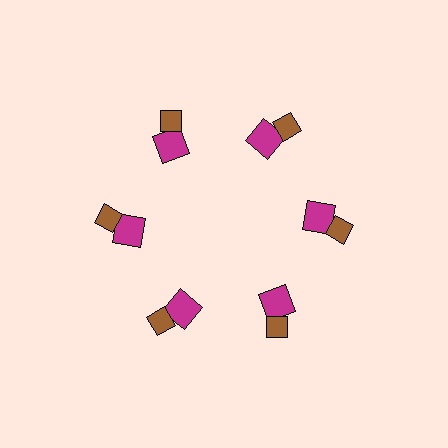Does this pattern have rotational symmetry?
Yes, this pattern has 6-fold rotational symmetry. It looks the same after rotating 60 degrees around the center.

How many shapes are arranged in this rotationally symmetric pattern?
There are 12 shapes, arranged in 6 groups of 2.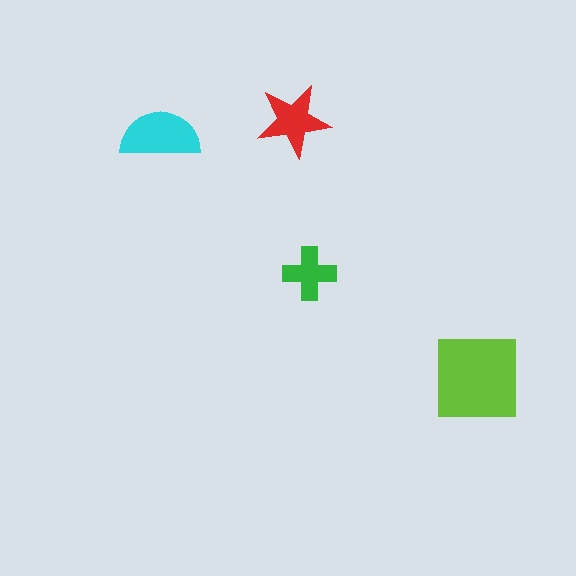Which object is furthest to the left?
The cyan semicircle is leftmost.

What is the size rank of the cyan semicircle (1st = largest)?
2nd.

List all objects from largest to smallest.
The lime square, the cyan semicircle, the red star, the green cross.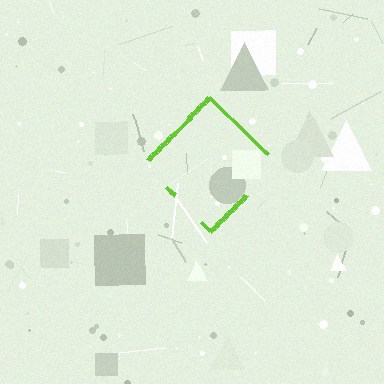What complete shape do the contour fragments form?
The contour fragments form a diamond.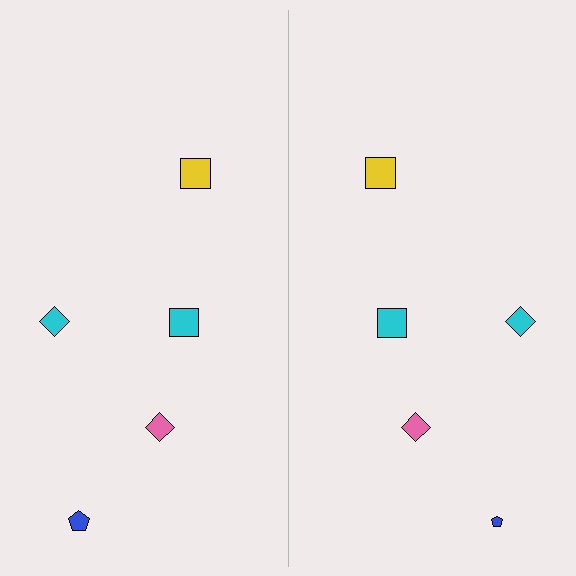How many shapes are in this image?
There are 10 shapes in this image.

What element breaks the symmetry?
The blue pentagon on the right side has a different size than its mirror counterpart.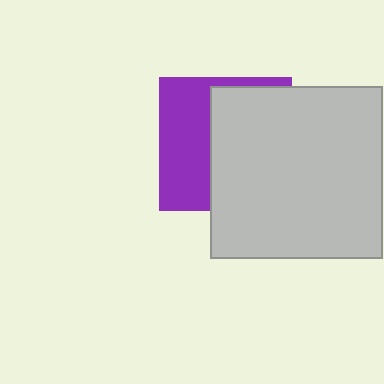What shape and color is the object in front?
The object in front is a light gray square.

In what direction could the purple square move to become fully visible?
The purple square could move left. That would shift it out from behind the light gray square entirely.